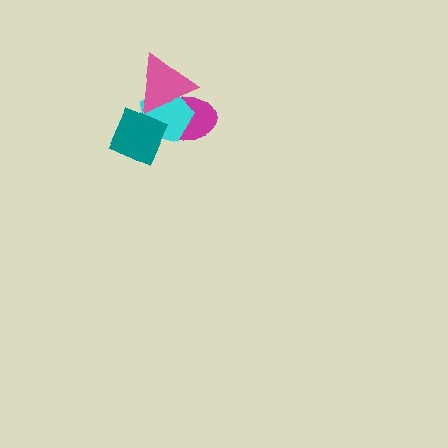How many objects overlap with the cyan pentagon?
3 objects overlap with the cyan pentagon.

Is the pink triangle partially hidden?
Yes, it is partially covered by another shape.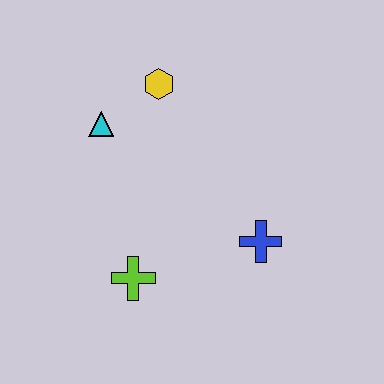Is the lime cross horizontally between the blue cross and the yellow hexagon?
No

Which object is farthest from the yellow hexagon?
The lime cross is farthest from the yellow hexagon.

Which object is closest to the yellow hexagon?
The cyan triangle is closest to the yellow hexagon.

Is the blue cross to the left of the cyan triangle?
No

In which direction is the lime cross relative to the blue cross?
The lime cross is to the left of the blue cross.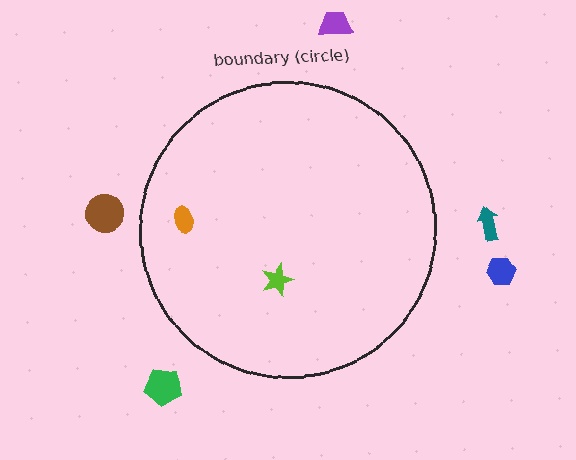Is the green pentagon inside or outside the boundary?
Outside.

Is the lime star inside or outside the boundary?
Inside.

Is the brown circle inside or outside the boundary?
Outside.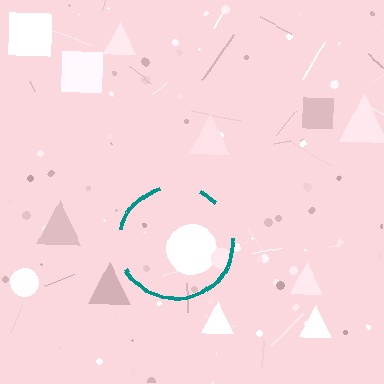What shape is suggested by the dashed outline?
The dashed outline suggests a circle.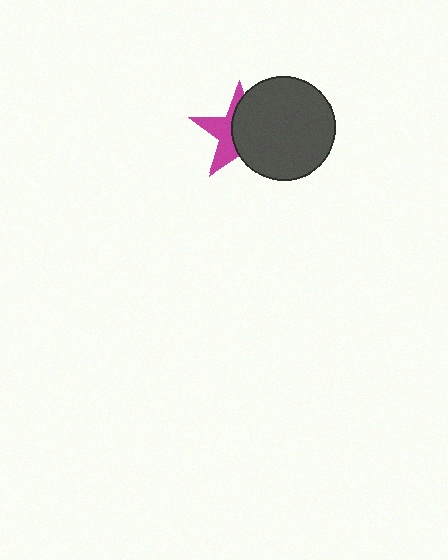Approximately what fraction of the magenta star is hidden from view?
Roughly 58% of the magenta star is hidden behind the dark gray circle.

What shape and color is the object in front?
The object in front is a dark gray circle.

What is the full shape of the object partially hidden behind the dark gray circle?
The partially hidden object is a magenta star.